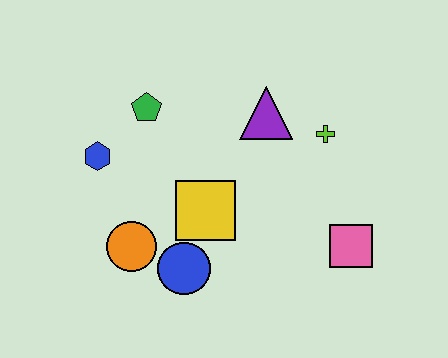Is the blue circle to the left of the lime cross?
Yes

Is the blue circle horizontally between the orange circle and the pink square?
Yes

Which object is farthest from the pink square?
The blue hexagon is farthest from the pink square.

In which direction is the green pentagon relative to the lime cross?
The green pentagon is to the left of the lime cross.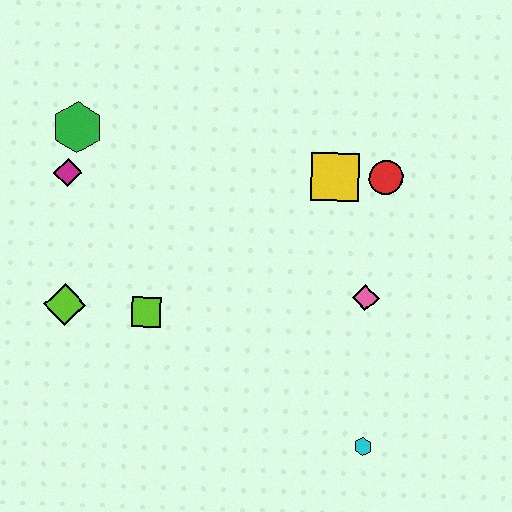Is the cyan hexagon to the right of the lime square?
Yes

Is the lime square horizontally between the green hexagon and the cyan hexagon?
Yes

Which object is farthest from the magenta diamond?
The cyan hexagon is farthest from the magenta diamond.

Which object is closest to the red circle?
The yellow square is closest to the red circle.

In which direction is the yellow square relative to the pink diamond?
The yellow square is above the pink diamond.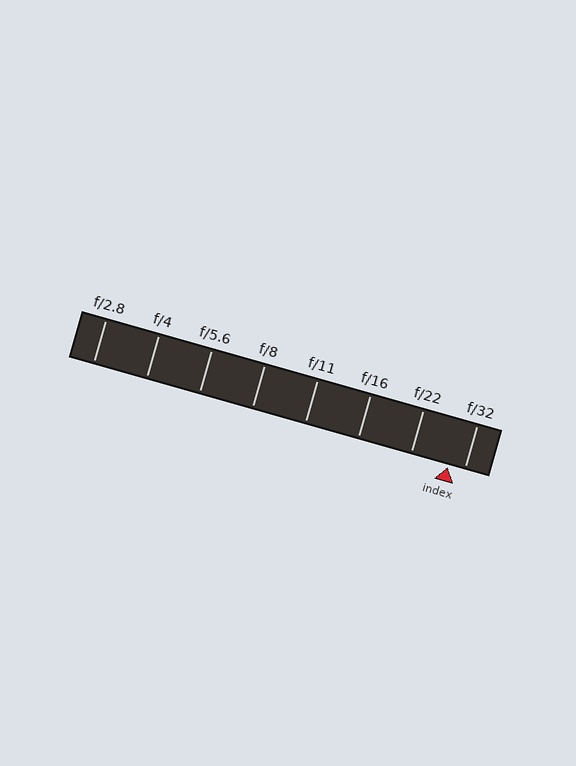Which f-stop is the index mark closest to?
The index mark is closest to f/32.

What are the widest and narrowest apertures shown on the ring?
The widest aperture shown is f/2.8 and the narrowest is f/32.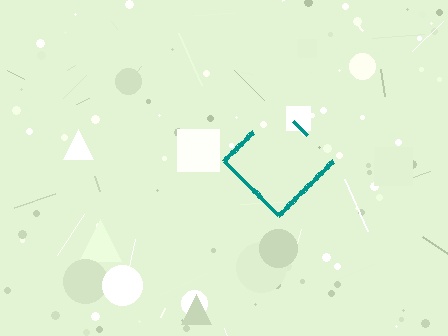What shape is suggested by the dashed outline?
The dashed outline suggests a diamond.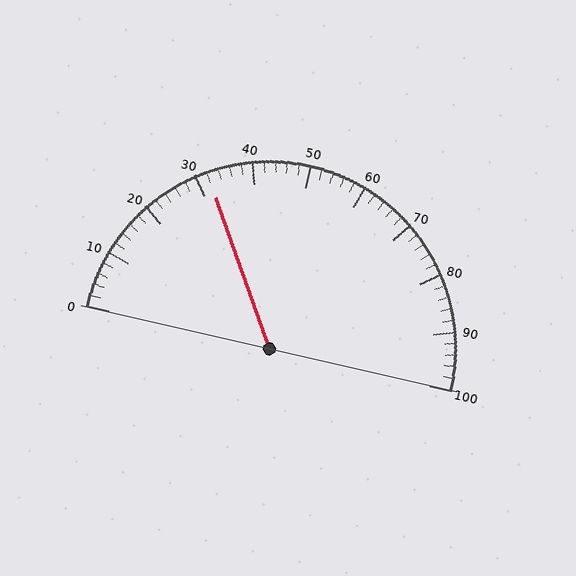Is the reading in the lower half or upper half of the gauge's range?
The reading is in the lower half of the range (0 to 100).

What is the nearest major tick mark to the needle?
The nearest major tick mark is 30.